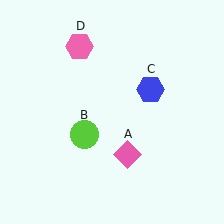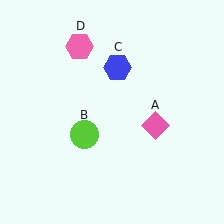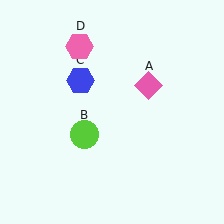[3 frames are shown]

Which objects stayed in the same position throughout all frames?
Lime circle (object B) and pink hexagon (object D) remained stationary.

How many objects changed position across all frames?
2 objects changed position: pink diamond (object A), blue hexagon (object C).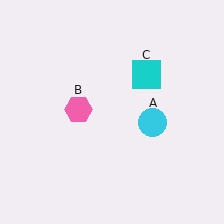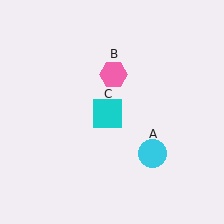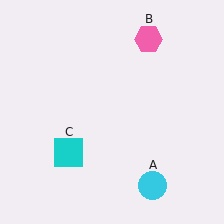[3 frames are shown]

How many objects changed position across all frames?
3 objects changed position: cyan circle (object A), pink hexagon (object B), cyan square (object C).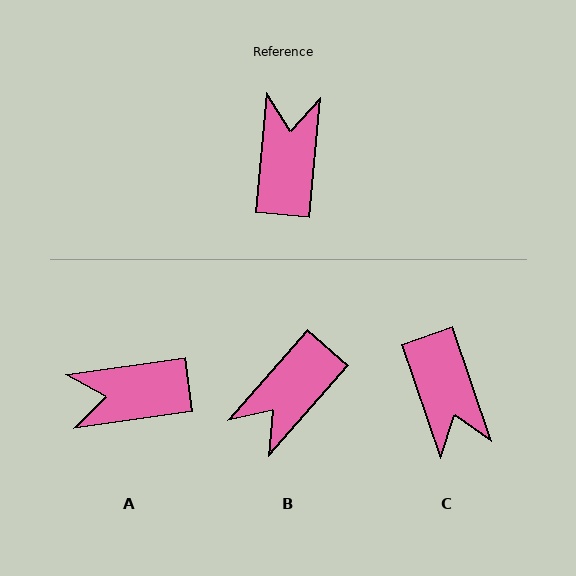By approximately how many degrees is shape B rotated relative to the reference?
Approximately 144 degrees counter-clockwise.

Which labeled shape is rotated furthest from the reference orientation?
C, about 156 degrees away.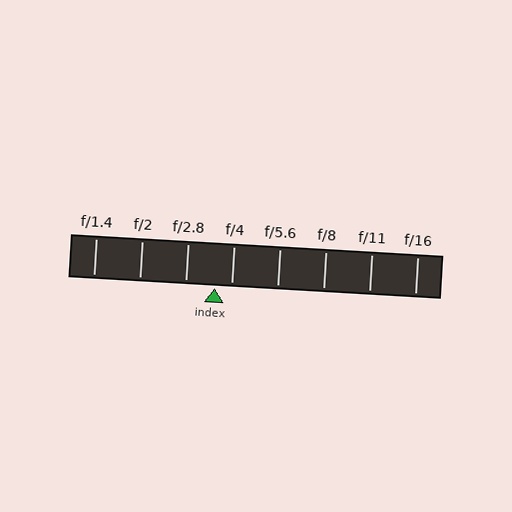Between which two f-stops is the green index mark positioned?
The index mark is between f/2.8 and f/4.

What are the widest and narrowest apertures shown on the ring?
The widest aperture shown is f/1.4 and the narrowest is f/16.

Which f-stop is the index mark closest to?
The index mark is closest to f/4.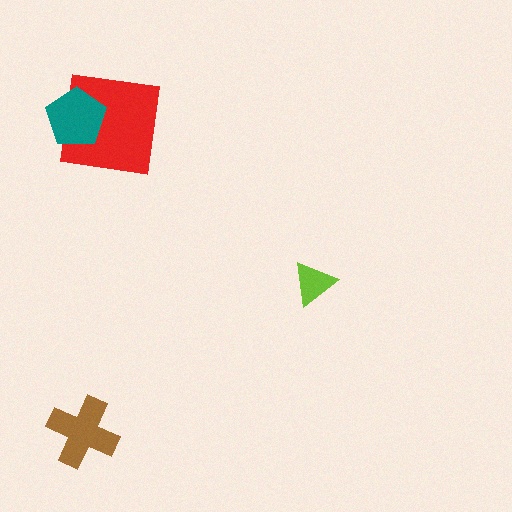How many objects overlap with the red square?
1 object overlaps with the red square.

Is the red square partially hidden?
Yes, it is partially covered by another shape.